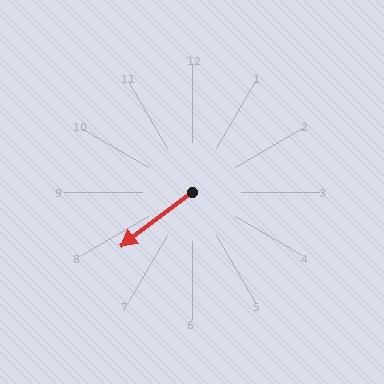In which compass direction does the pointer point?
Southwest.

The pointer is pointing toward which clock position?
Roughly 8 o'clock.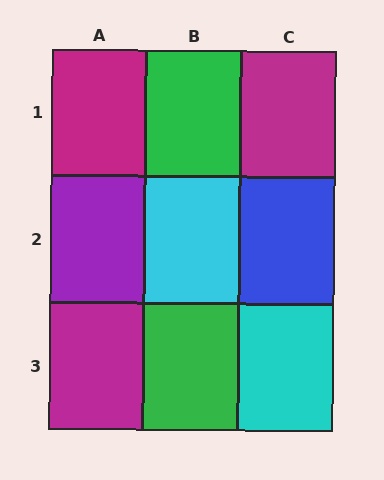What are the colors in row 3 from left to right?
Magenta, green, cyan.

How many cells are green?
2 cells are green.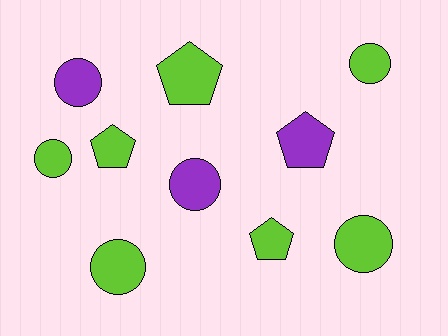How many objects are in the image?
There are 10 objects.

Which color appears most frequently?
Lime, with 7 objects.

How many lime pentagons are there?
There are 3 lime pentagons.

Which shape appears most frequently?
Circle, with 6 objects.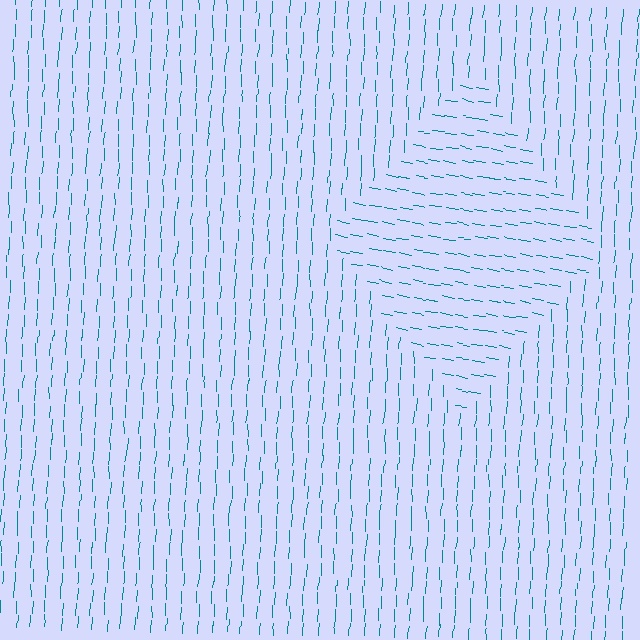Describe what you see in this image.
The image is filled with small teal line segments. A diamond region in the image has lines oriented differently from the surrounding lines, creating a visible texture boundary.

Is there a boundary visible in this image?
Yes, there is a texture boundary formed by a change in line orientation.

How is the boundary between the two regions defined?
The boundary is defined purely by a change in line orientation (approximately 82 degrees difference). All lines are the same color and thickness.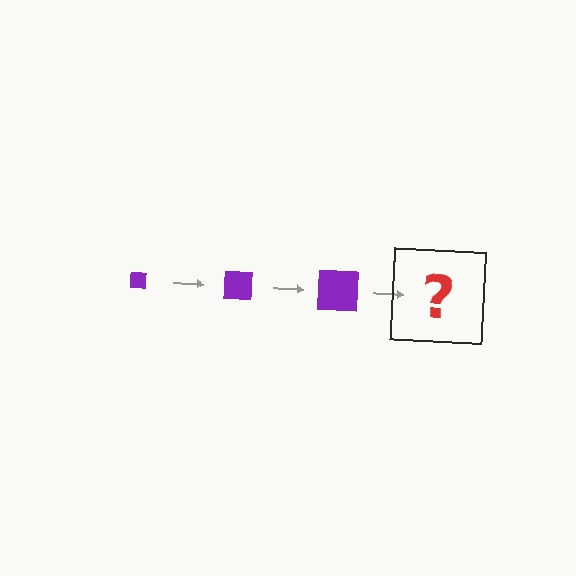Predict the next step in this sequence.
The next step is a purple square, larger than the previous one.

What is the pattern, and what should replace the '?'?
The pattern is that the square gets progressively larger each step. The '?' should be a purple square, larger than the previous one.